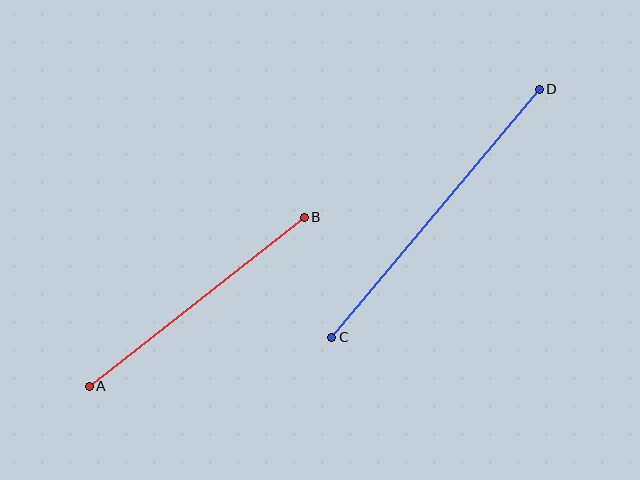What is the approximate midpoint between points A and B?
The midpoint is at approximately (197, 302) pixels.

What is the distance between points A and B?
The distance is approximately 273 pixels.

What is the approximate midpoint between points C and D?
The midpoint is at approximately (436, 213) pixels.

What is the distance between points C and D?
The distance is approximately 323 pixels.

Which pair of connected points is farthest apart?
Points C and D are farthest apart.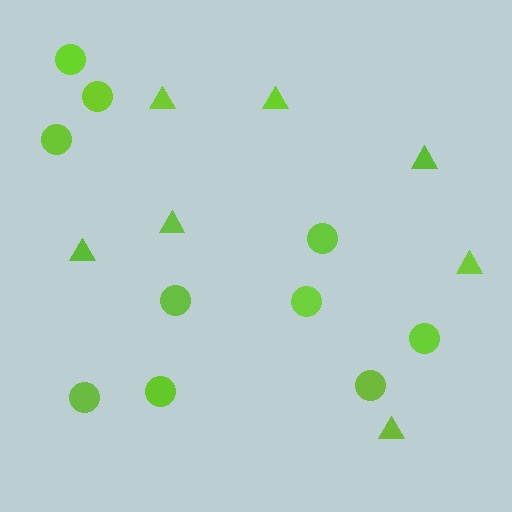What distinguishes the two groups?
There are 2 groups: one group of triangles (7) and one group of circles (10).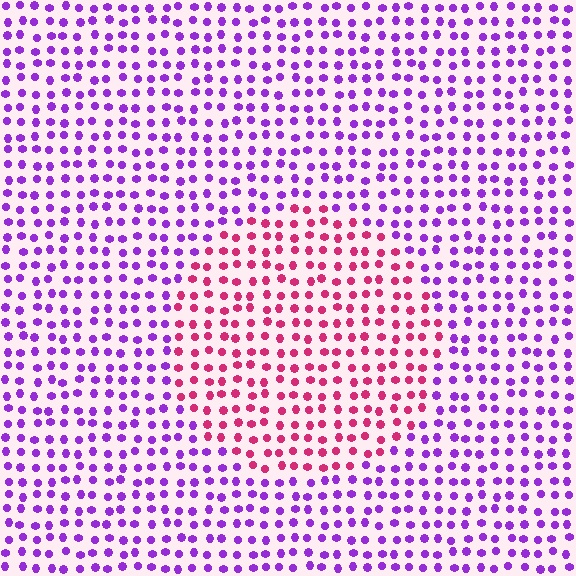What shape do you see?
I see a circle.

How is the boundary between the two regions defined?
The boundary is defined purely by a slight shift in hue (about 56 degrees). Spacing, size, and orientation are identical on both sides.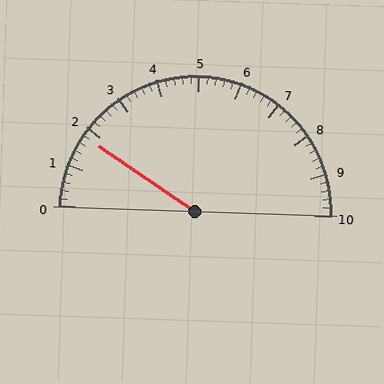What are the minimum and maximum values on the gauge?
The gauge ranges from 0 to 10.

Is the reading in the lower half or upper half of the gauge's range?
The reading is in the lower half of the range (0 to 10).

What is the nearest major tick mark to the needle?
The nearest major tick mark is 2.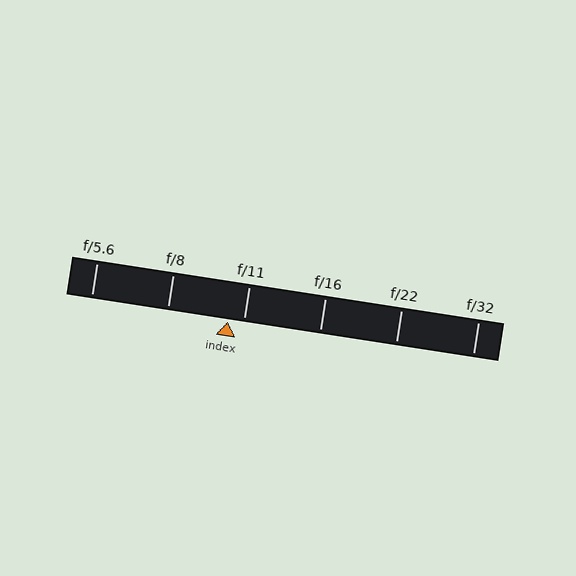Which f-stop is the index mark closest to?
The index mark is closest to f/11.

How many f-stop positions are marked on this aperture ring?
There are 6 f-stop positions marked.